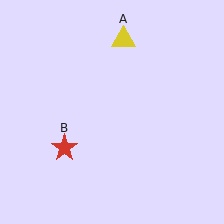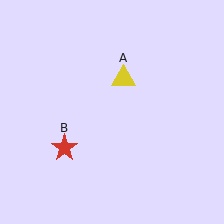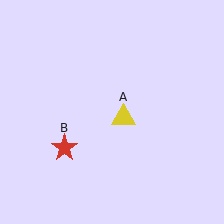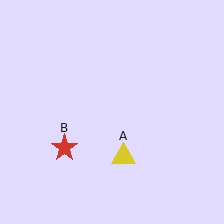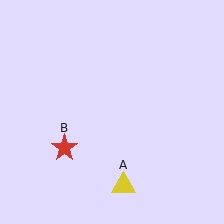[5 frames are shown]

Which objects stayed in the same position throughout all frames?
Red star (object B) remained stationary.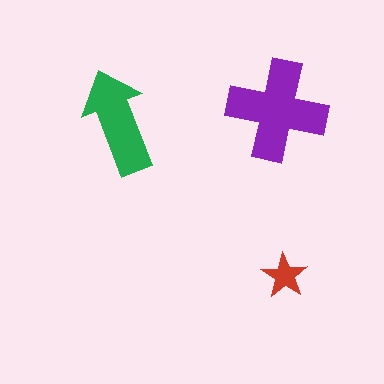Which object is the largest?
The purple cross.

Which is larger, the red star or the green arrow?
The green arrow.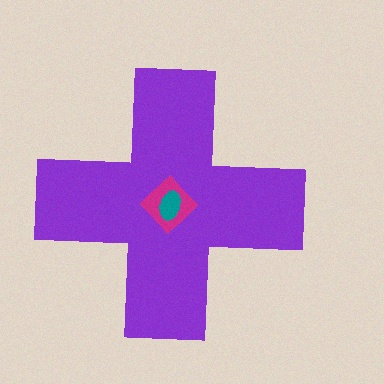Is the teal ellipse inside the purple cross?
Yes.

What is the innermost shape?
The teal ellipse.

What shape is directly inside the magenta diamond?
The teal ellipse.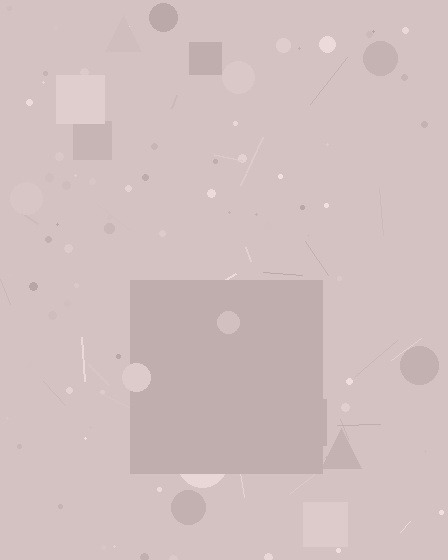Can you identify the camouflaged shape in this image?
The camouflaged shape is a square.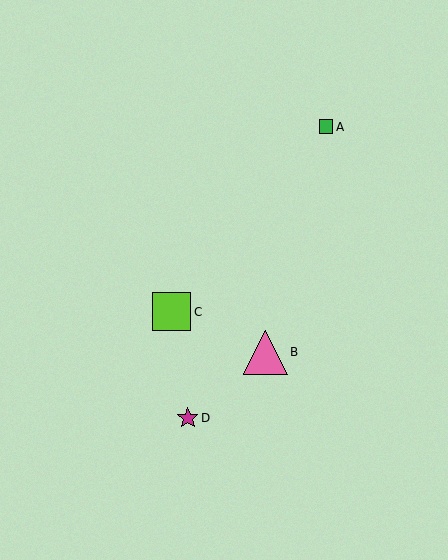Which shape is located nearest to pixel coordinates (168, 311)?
The lime square (labeled C) at (172, 312) is nearest to that location.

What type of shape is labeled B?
Shape B is a pink triangle.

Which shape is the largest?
The pink triangle (labeled B) is the largest.